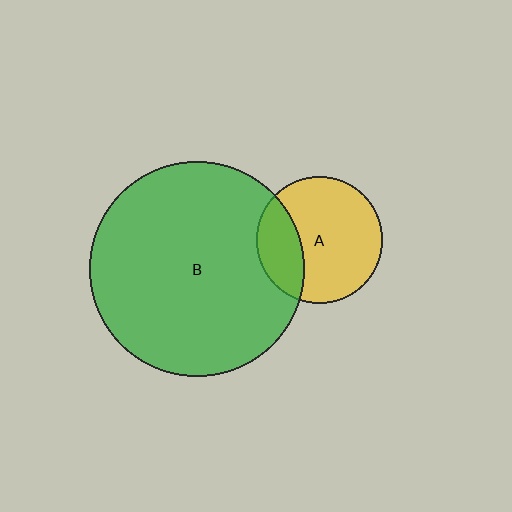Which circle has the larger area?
Circle B (green).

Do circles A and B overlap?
Yes.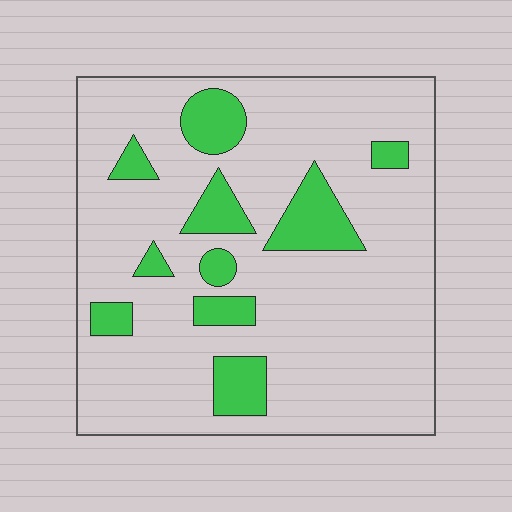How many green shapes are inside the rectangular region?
10.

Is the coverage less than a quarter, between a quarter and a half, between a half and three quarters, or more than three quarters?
Less than a quarter.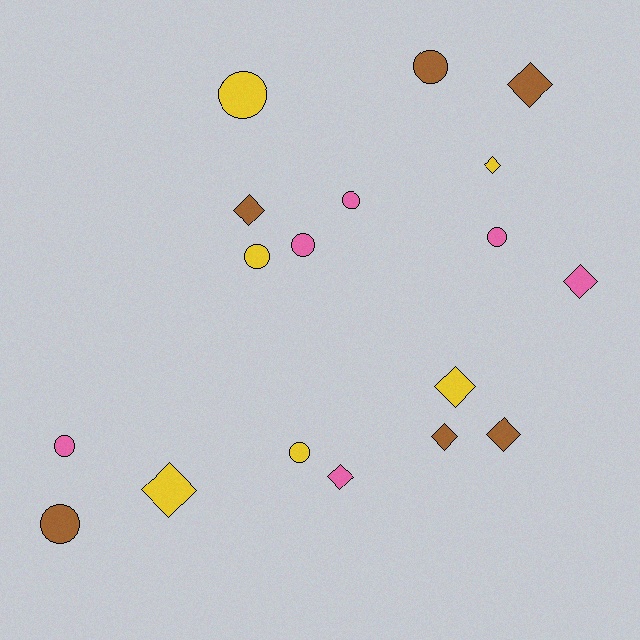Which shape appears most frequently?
Diamond, with 9 objects.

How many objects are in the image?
There are 18 objects.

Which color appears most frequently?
Yellow, with 6 objects.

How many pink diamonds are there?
There are 2 pink diamonds.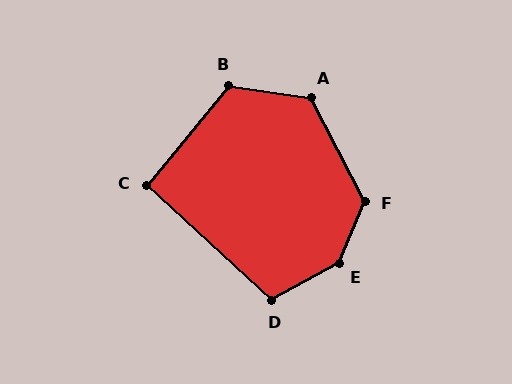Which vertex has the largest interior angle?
E, at approximately 141 degrees.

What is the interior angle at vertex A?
Approximately 125 degrees (obtuse).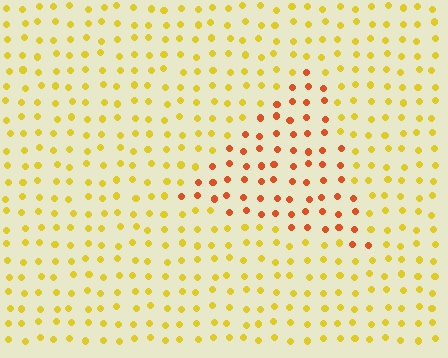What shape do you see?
I see a triangle.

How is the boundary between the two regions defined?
The boundary is defined purely by a slight shift in hue (about 39 degrees). Spacing, size, and orientation are identical on both sides.